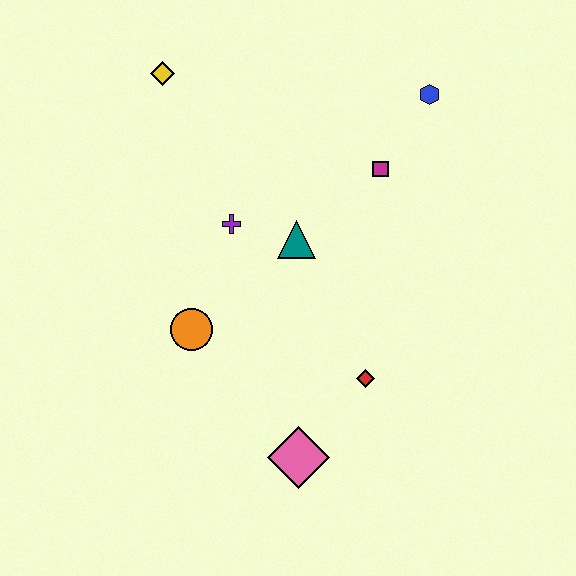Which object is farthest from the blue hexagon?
The pink diamond is farthest from the blue hexagon.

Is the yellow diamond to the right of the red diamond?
No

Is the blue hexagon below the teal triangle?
No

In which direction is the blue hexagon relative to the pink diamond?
The blue hexagon is above the pink diamond.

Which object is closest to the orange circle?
The purple cross is closest to the orange circle.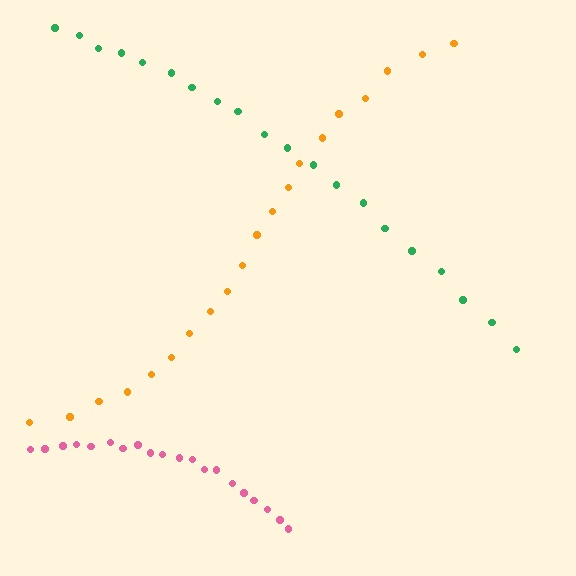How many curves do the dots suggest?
There are 3 distinct paths.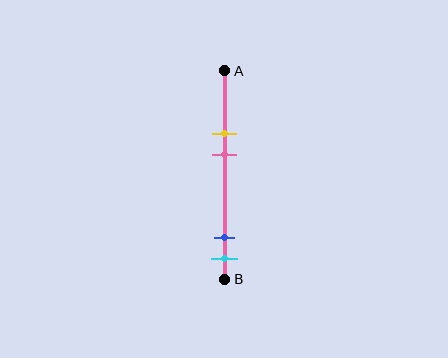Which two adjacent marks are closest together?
The blue and cyan marks are the closest adjacent pair.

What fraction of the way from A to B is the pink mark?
The pink mark is approximately 40% (0.4) of the way from A to B.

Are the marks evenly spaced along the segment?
No, the marks are not evenly spaced.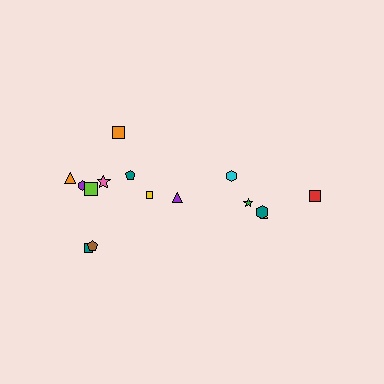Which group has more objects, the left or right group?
The left group.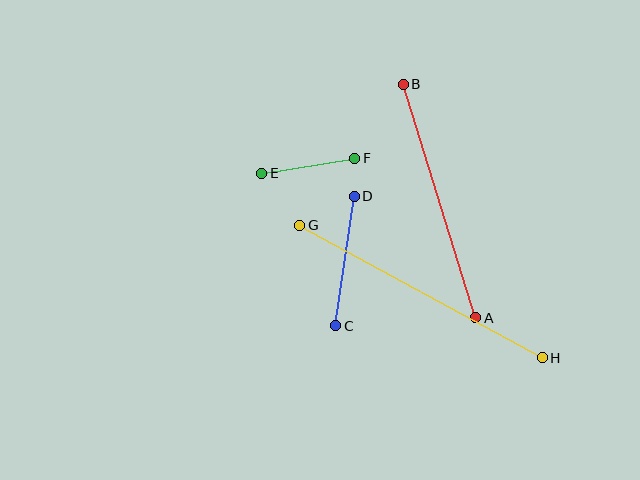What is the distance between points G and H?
The distance is approximately 276 pixels.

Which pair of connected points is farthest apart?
Points G and H are farthest apart.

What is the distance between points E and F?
The distance is approximately 94 pixels.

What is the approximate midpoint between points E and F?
The midpoint is at approximately (308, 166) pixels.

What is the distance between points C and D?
The distance is approximately 131 pixels.